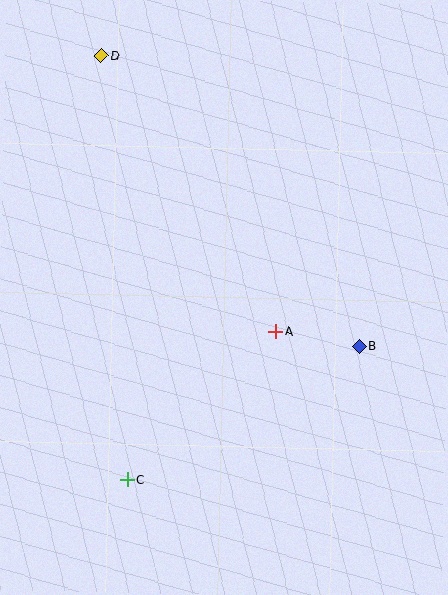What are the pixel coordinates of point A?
Point A is at (276, 332).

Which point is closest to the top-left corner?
Point D is closest to the top-left corner.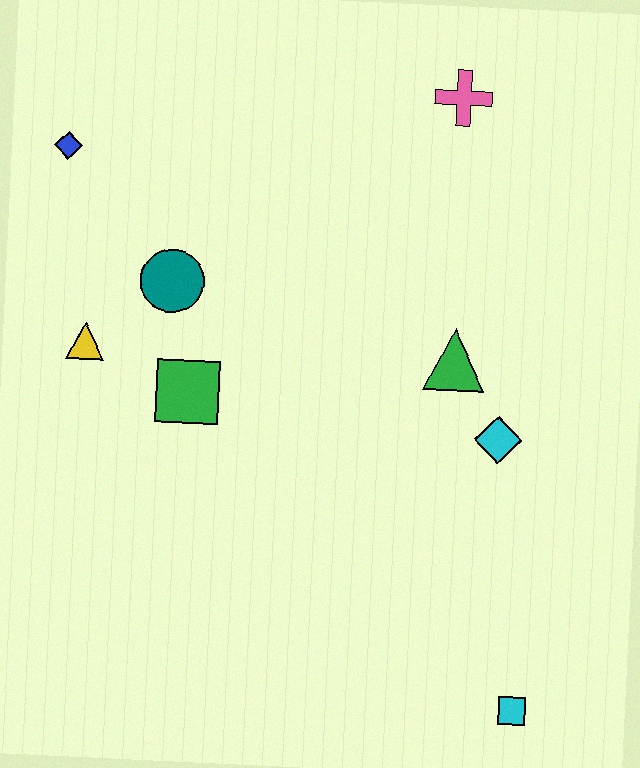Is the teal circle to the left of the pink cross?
Yes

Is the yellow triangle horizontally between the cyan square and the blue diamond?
Yes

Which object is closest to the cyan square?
The cyan diamond is closest to the cyan square.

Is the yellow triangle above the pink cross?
No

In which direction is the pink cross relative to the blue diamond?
The pink cross is to the right of the blue diamond.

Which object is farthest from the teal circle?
The cyan square is farthest from the teal circle.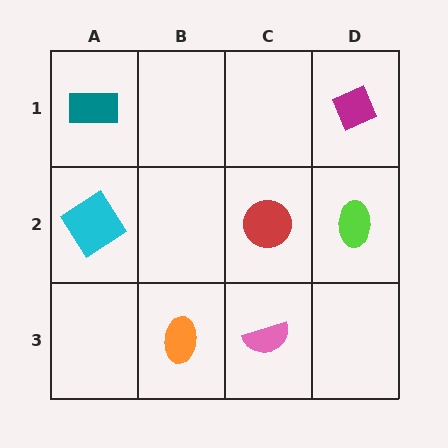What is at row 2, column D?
A lime ellipse.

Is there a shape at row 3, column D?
No, that cell is empty.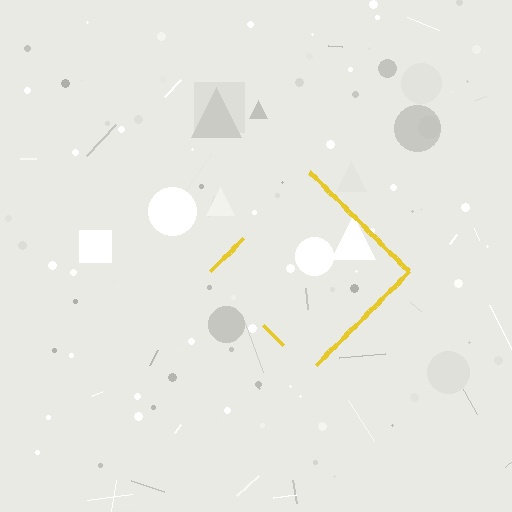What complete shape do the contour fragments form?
The contour fragments form a diamond.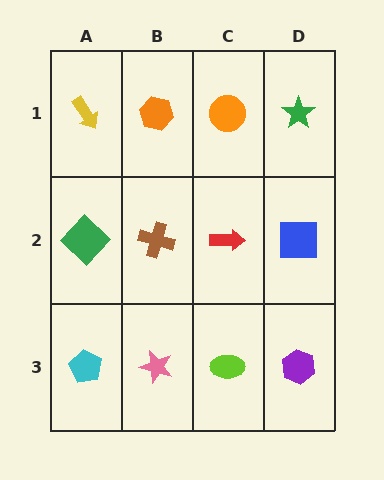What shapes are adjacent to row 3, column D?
A blue square (row 2, column D), a lime ellipse (row 3, column C).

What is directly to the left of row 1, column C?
An orange hexagon.